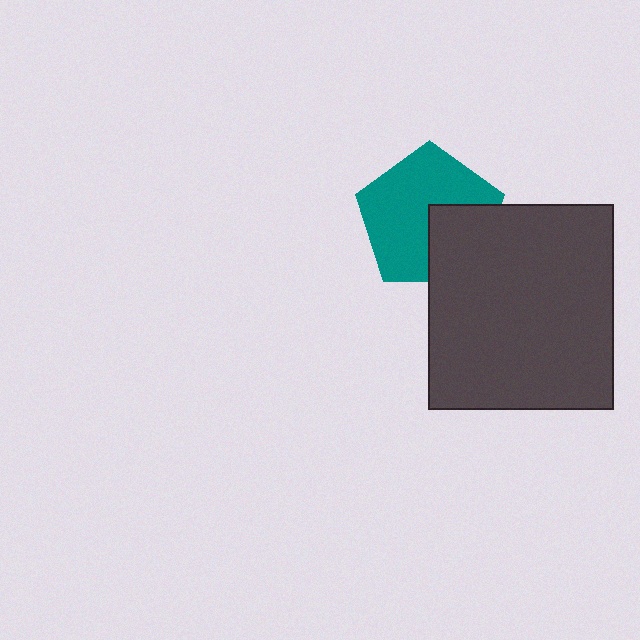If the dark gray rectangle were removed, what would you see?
You would see the complete teal pentagon.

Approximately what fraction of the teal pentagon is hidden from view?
Roughly 33% of the teal pentagon is hidden behind the dark gray rectangle.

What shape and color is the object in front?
The object in front is a dark gray rectangle.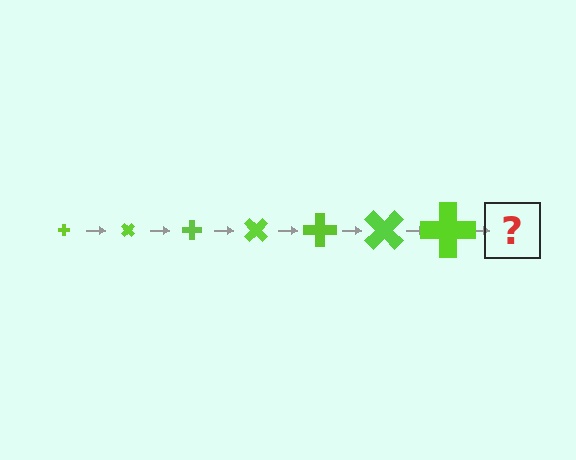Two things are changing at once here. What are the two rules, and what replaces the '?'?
The two rules are that the cross grows larger each step and it rotates 45 degrees each step. The '?' should be a cross, larger than the previous one and rotated 315 degrees from the start.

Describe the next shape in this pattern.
It should be a cross, larger than the previous one and rotated 315 degrees from the start.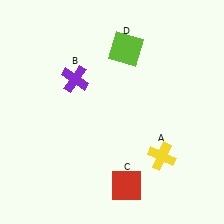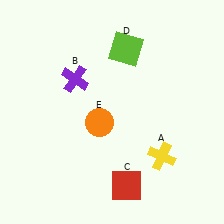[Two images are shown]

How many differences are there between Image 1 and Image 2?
There is 1 difference between the two images.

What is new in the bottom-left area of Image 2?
An orange circle (E) was added in the bottom-left area of Image 2.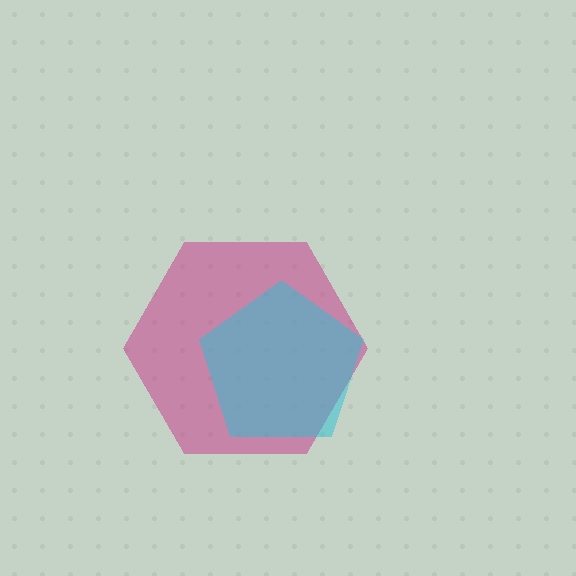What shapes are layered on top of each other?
The layered shapes are: a magenta hexagon, a cyan pentagon.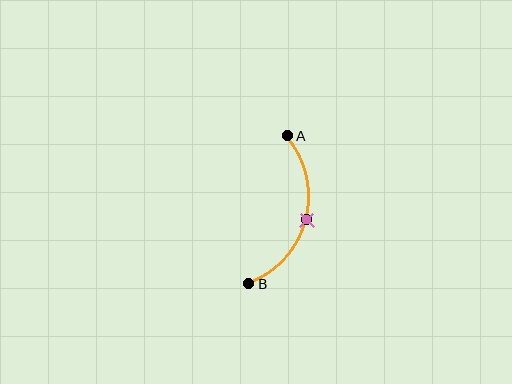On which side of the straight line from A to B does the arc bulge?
The arc bulges to the right of the straight line connecting A and B.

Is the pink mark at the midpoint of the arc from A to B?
Yes. The pink mark lies on the arc at equal arc-length from both A and B — it is the arc midpoint.